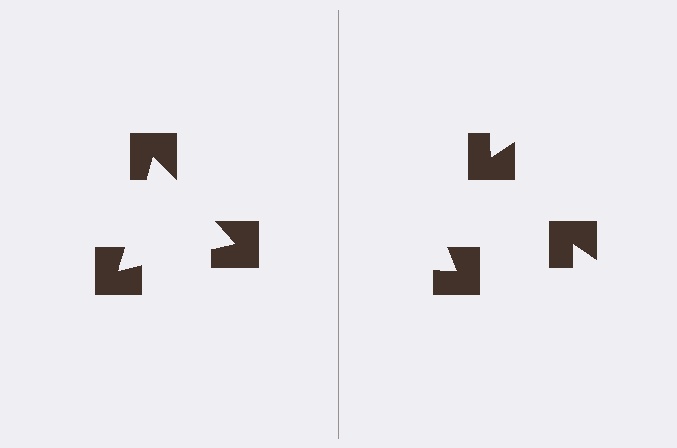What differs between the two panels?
The notched squares are positioned identically on both sides; only the wedge orientations differ. On the left they align to a triangle; on the right they are misaligned.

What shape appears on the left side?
An illusory triangle.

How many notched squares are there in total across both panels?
6 — 3 on each side.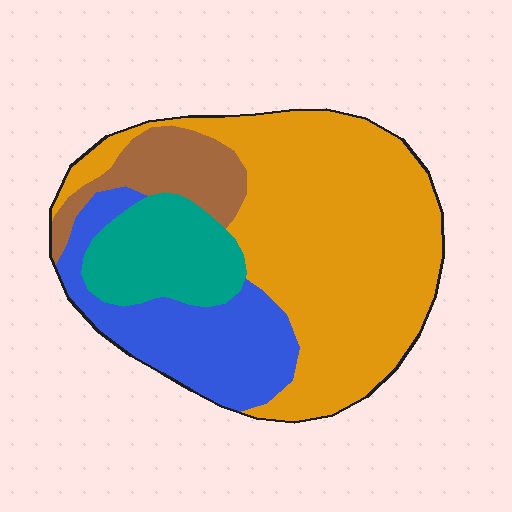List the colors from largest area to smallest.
From largest to smallest: orange, blue, teal, brown.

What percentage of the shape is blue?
Blue takes up about one fifth (1/5) of the shape.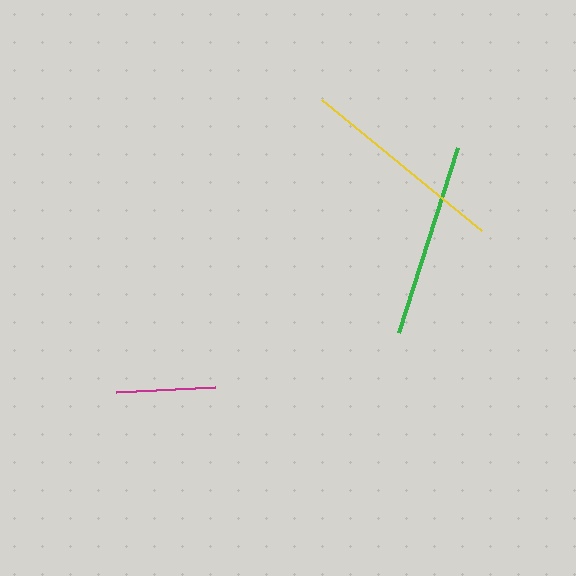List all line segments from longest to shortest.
From longest to shortest: yellow, green, magenta.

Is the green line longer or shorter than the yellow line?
The yellow line is longer than the green line.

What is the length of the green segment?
The green segment is approximately 194 pixels long.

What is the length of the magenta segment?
The magenta segment is approximately 99 pixels long.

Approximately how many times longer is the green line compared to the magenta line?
The green line is approximately 2.0 times the length of the magenta line.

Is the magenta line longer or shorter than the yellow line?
The yellow line is longer than the magenta line.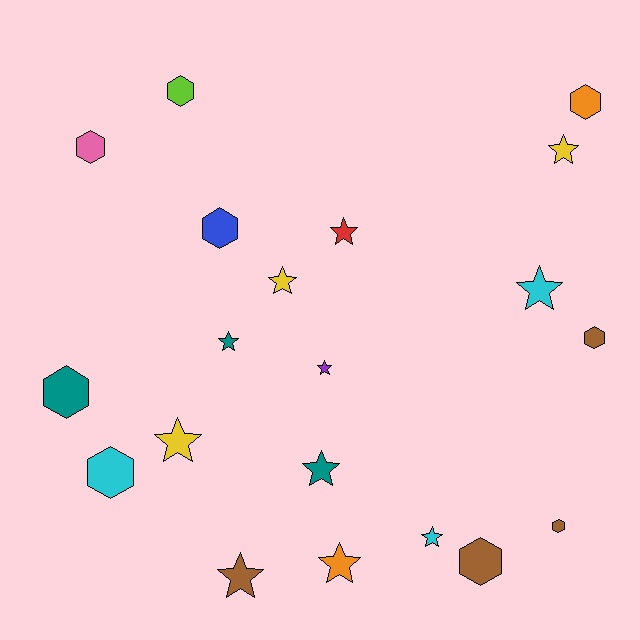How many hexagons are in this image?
There are 9 hexagons.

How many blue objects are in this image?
There is 1 blue object.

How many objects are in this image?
There are 20 objects.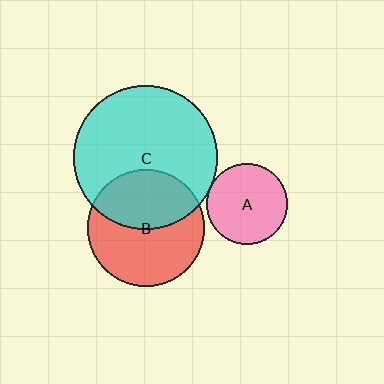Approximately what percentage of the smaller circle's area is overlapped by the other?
Approximately 45%.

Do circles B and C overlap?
Yes.